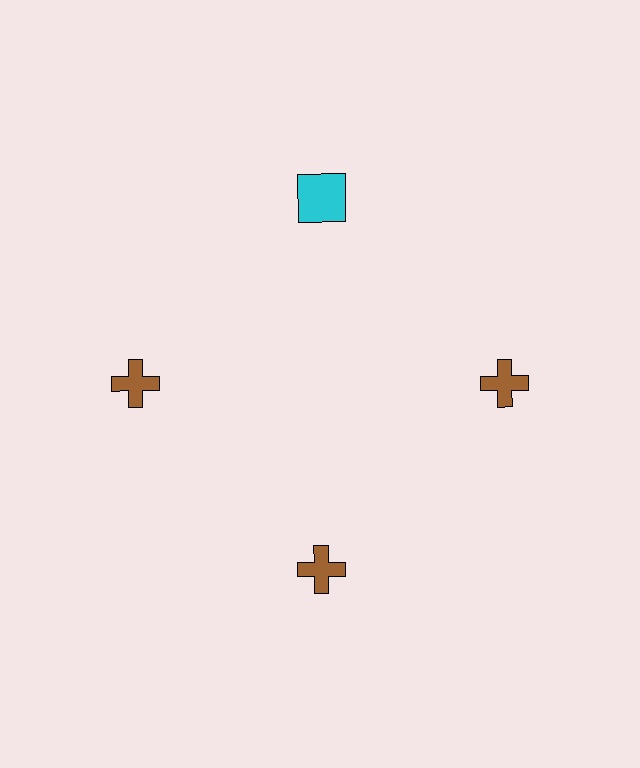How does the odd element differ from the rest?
It differs in both color (cyan instead of brown) and shape (square instead of cross).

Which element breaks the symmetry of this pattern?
The cyan square at roughly the 12 o'clock position breaks the symmetry. All other shapes are brown crosses.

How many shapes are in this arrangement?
There are 4 shapes arranged in a ring pattern.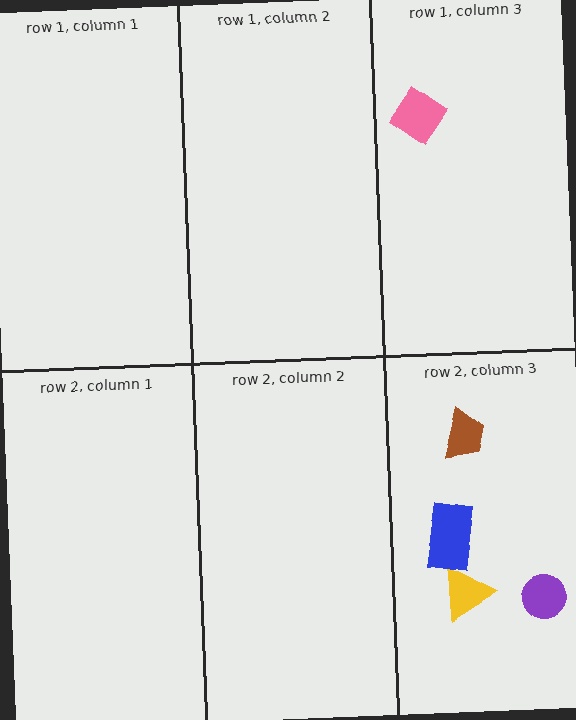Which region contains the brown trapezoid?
The row 2, column 3 region.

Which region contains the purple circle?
The row 2, column 3 region.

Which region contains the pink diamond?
The row 1, column 3 region.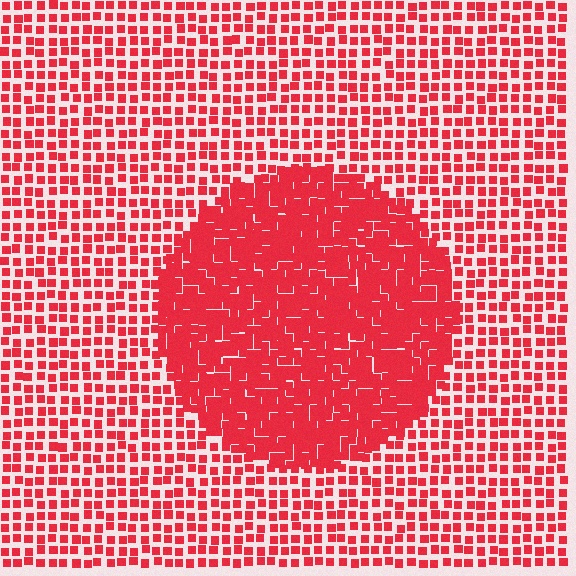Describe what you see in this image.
The image contains small red elements arranged at two different densities. A circle-shaped region is visible where the elements are more densely packed than the surrounding area.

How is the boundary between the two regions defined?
The boundary is defined by a change in element density (approximately 2.1x ratio). All elements are the same color, size, and shape.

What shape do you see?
I see a circle.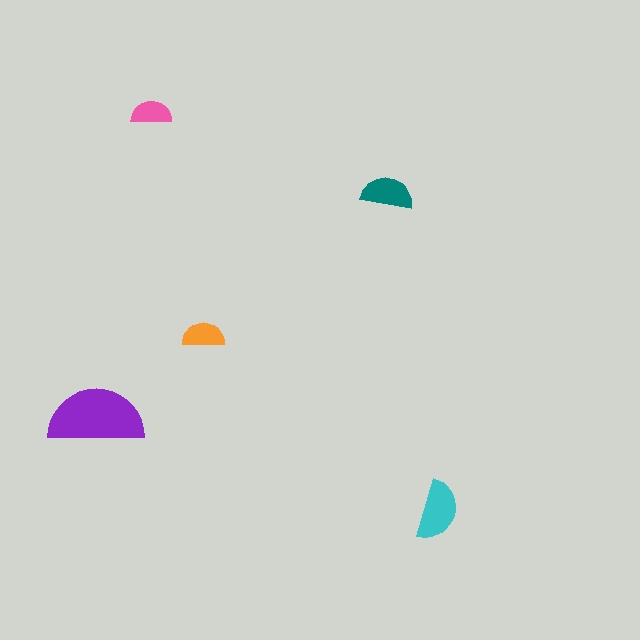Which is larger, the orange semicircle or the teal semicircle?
The teal one.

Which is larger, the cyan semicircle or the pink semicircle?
The cyan one.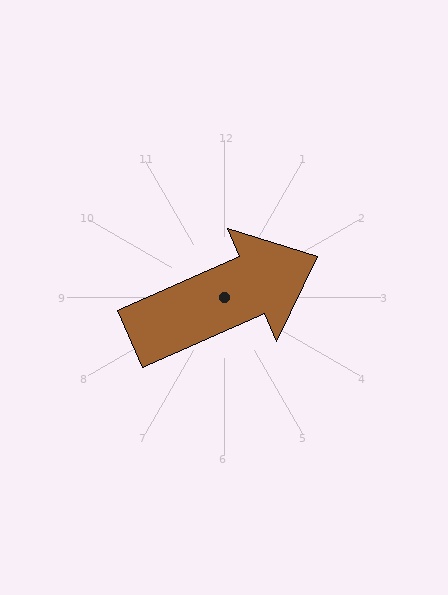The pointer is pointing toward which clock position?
Roughly 2 o'clock.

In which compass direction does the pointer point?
Northeast.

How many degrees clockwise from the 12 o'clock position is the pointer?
Approximately 66 degrees.